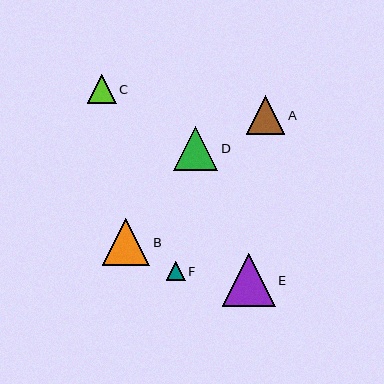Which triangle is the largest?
Triangle E is the largest with a size of approximately 53 pixels.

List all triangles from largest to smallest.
From largest to smallest: E, B, D, A, C, F.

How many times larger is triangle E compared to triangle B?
Triangle E is approximately 1.1 times the size of triangle B.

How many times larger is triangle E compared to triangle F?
Triangle E is approximately 2.8 times the size of triangle F.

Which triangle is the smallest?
Triangle F is the smallest with a size of approximately 19 pixels.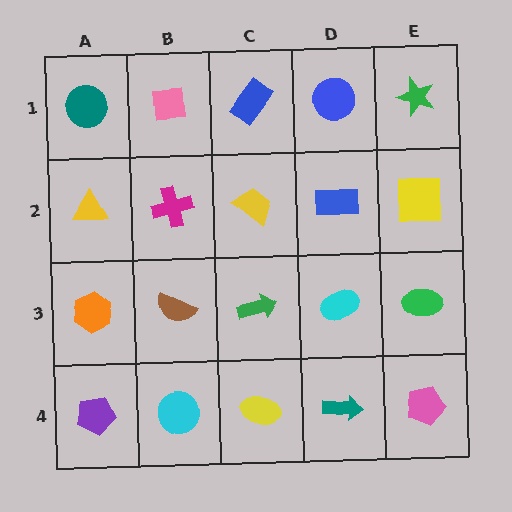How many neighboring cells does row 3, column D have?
4.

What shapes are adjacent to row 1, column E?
A yellow square (row 2, column E), a blue circle (row 1, column D).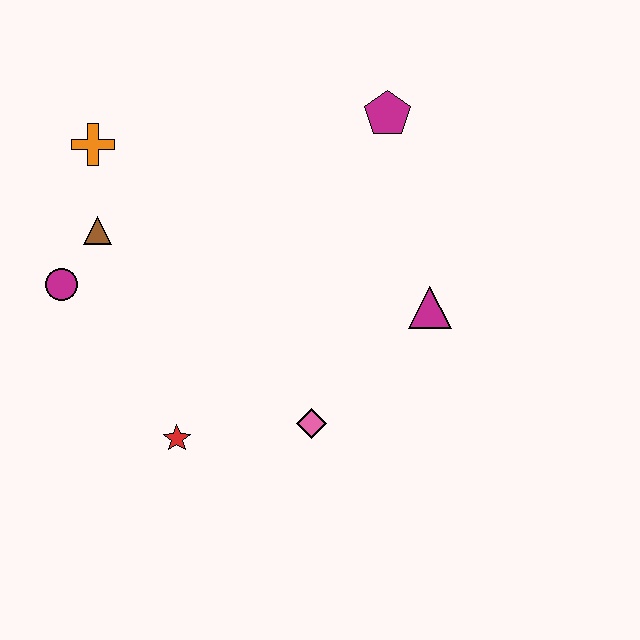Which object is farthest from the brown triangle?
The magenta triangle is farthest from the brown triangle.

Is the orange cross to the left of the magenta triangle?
Yes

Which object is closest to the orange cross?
The brown triangle is closest to the orange cross.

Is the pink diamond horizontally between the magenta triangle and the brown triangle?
Yes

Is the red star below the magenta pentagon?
Yes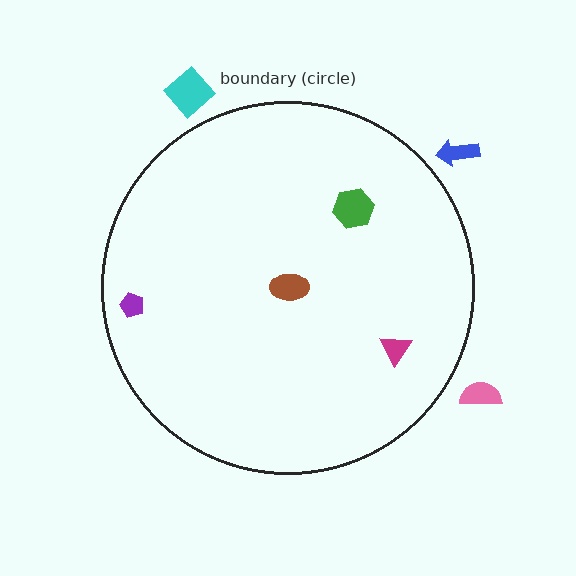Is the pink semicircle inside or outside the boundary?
Outside.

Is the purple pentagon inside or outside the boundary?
Inside.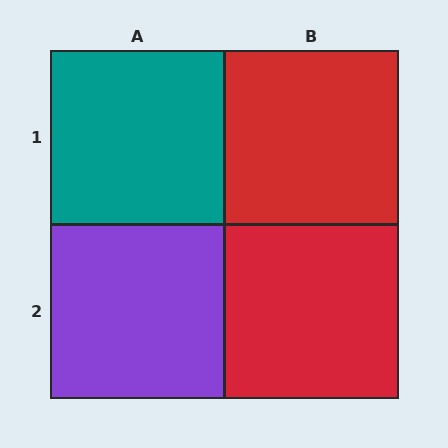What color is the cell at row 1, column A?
Teal.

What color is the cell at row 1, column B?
Red.